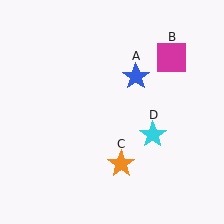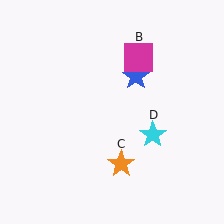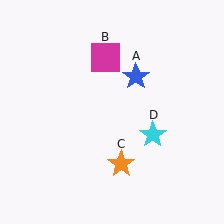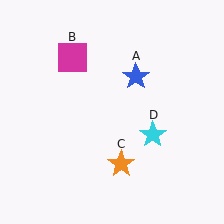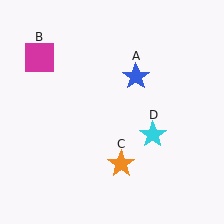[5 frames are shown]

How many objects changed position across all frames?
1 object changed position: magenta square (object B).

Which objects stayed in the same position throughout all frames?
Blue star (object A) and orange star (object C) and cyan star (object D) remained stationary.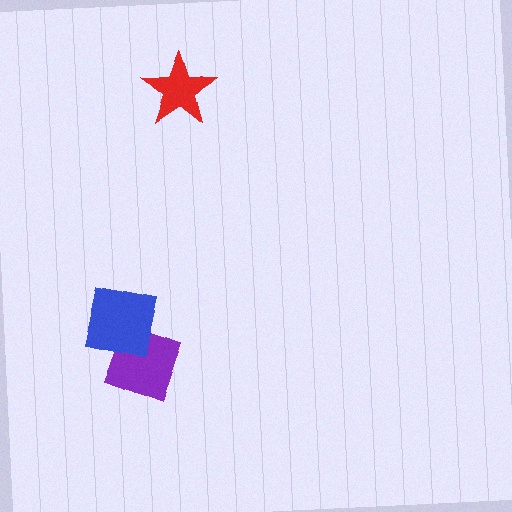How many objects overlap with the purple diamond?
1 object overlaps with the purple diamond.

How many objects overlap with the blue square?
1 object overlaps with the blue square.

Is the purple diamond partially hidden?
Yes, it is partially covered by another shape.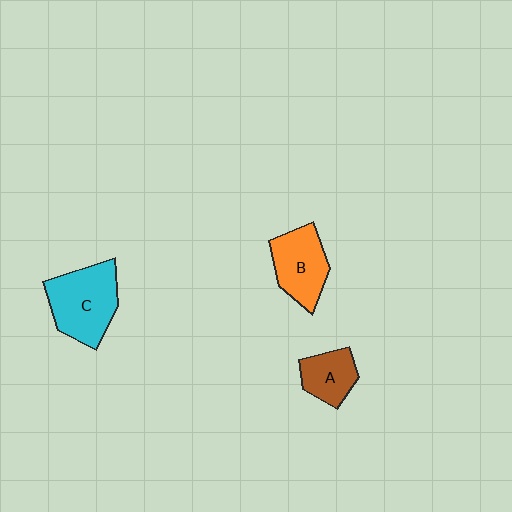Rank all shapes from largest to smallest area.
From largest to smallest: C (cyan), B (orange), A (brown).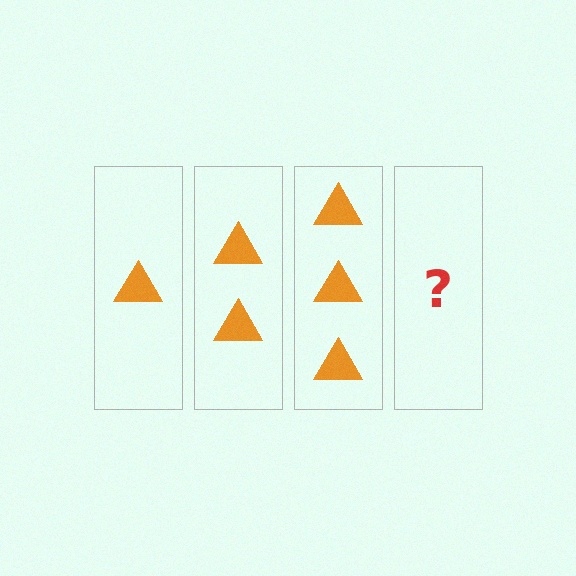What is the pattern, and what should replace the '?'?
The pattern is that each step adds one more triangle. The '?' should be 4 triangles.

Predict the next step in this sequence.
The next step is 4 triangles.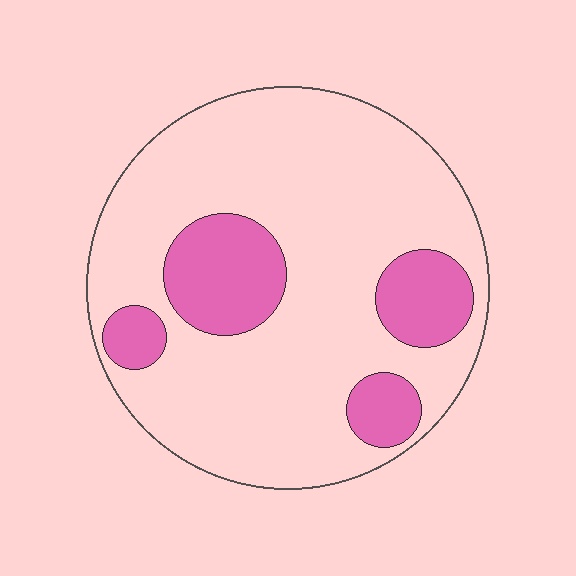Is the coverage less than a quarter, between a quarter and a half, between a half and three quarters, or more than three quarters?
Less than a quarter.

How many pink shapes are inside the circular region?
4.